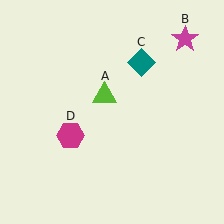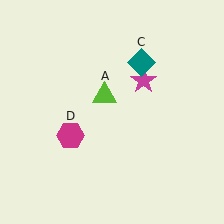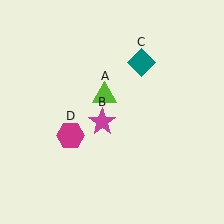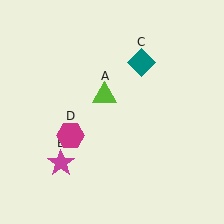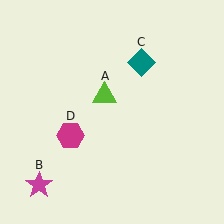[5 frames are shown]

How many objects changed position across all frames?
1 object changed position: magenta star (object B).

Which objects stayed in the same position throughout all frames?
Lime triangle (object A) and teal diamond (object C) and magenta hexagon (object D) remained stationary.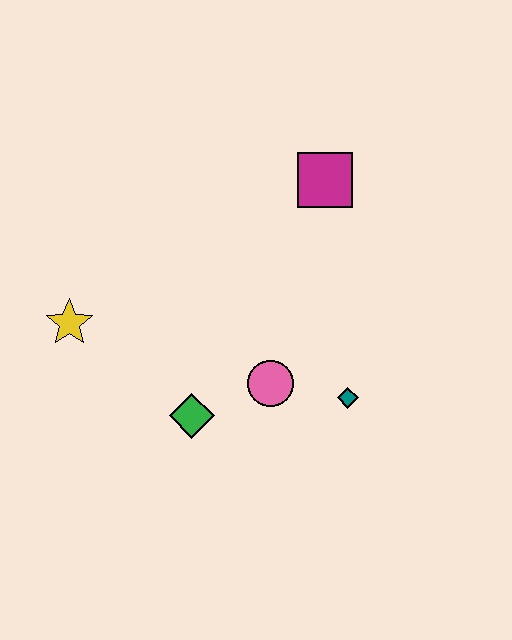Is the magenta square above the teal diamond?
Yes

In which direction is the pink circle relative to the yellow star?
The pink circle is to the right of the yellow star.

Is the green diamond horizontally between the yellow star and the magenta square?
Yes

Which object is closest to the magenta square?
The pink circle is closest to the magenta square.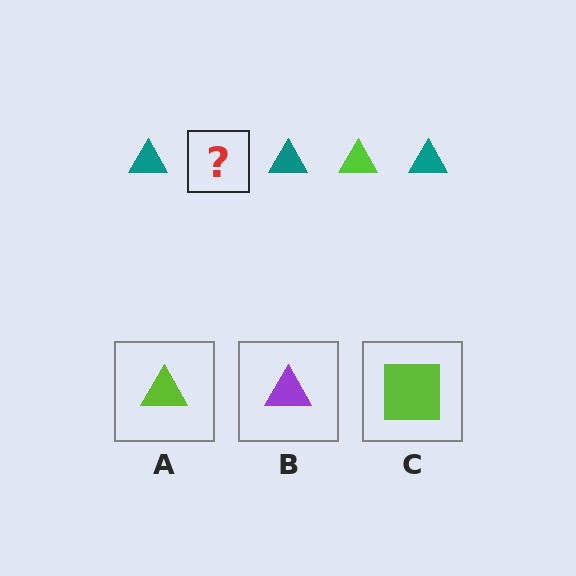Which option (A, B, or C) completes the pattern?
A.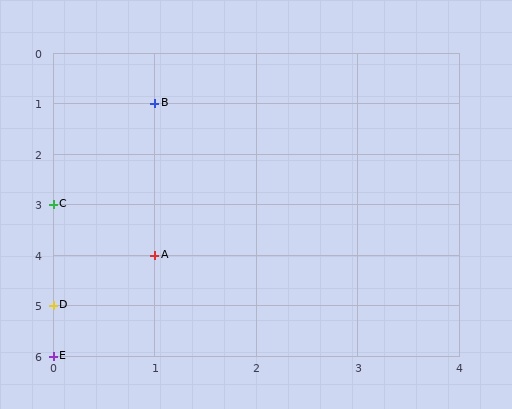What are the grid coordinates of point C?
Point C is at grid coordinates (0, 3).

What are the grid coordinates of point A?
Point A is at grid coordinates (1, 4).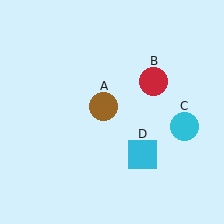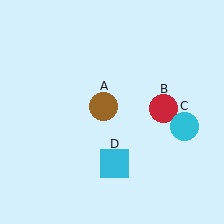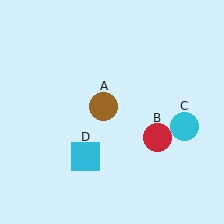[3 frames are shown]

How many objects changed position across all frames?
2 objects changed position: red circle (object B), cyan square (object D).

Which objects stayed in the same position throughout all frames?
Brown circle (object A) and cyan circle (object C) remained stationary.